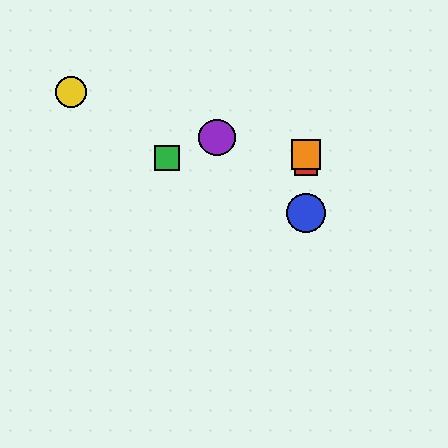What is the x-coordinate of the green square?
The green square is at x≈167.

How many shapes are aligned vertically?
3 shapes (the red square, the blue circle, the orange square) are aligned vertically.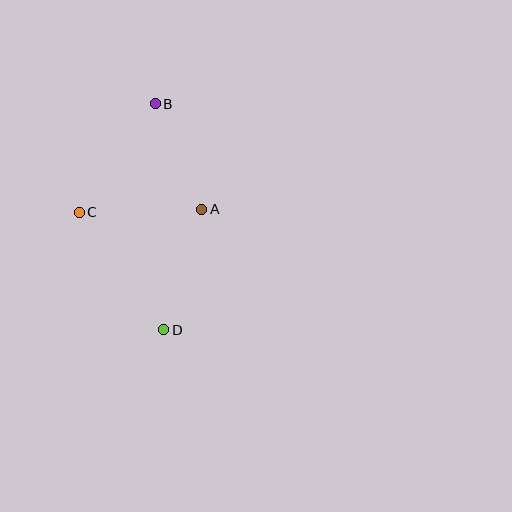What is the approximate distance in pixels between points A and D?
The distance between A and D is approximately 126 pixels.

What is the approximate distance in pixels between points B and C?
The distance between B and C is approximately 133 pixels.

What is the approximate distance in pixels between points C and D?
The distance between C and D is approximately 145 pixels.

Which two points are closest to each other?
Points A and B are closest to each other.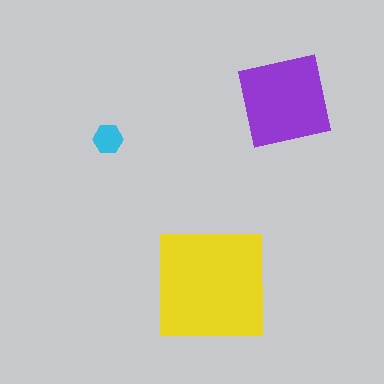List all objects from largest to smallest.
The yellow square, the purple square, the cyan hexagon.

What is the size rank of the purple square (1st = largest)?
2nd.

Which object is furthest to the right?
The purple square is rightmost.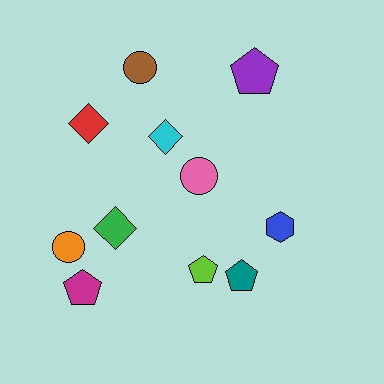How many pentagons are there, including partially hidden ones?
There are 4 pentagons.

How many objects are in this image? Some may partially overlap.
There are 11 objects.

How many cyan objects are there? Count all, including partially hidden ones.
There is 1 cyan object.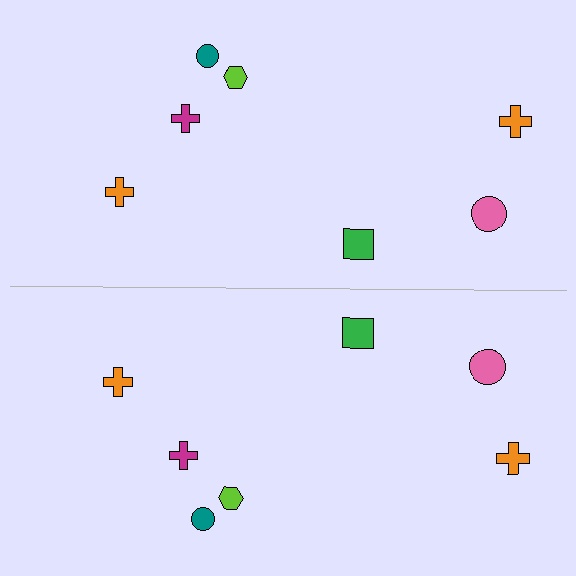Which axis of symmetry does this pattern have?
The pattern has a horizontal axis of symmetry running through the center of the image.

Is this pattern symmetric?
Yes, this pattern has bilateral (reflection) symmetry.